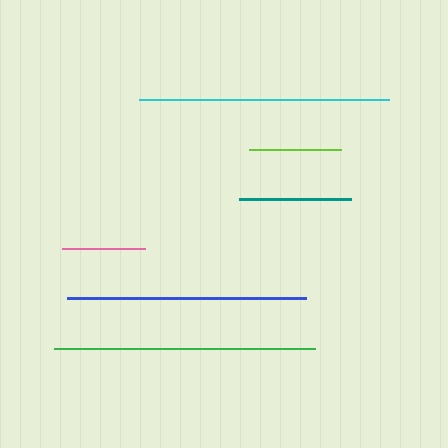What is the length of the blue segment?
The blue segment is approximately 240 pixels long.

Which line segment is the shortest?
The pink line is the shortest at approximately 82 pixels.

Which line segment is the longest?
The green line is the longest at approximately 261 pixels.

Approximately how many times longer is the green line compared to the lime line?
The green line is approximately 2.8 times the length of the lime line.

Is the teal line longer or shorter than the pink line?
The teal line is longer than the pink line.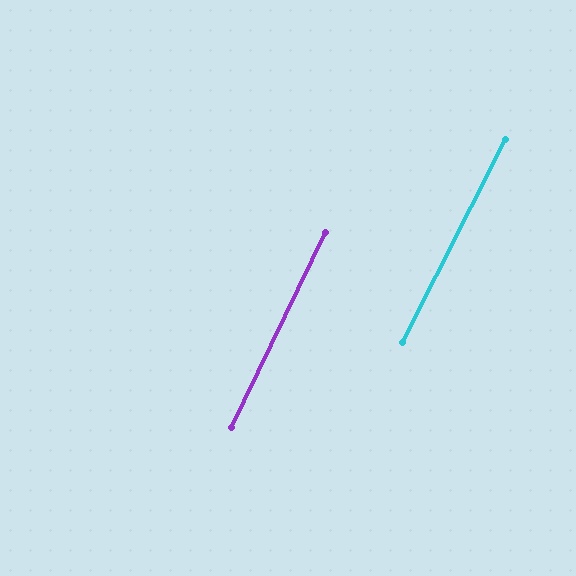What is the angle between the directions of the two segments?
Approximately 1 degree.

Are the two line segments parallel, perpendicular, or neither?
Parallel — their directions differ by only 1.2°.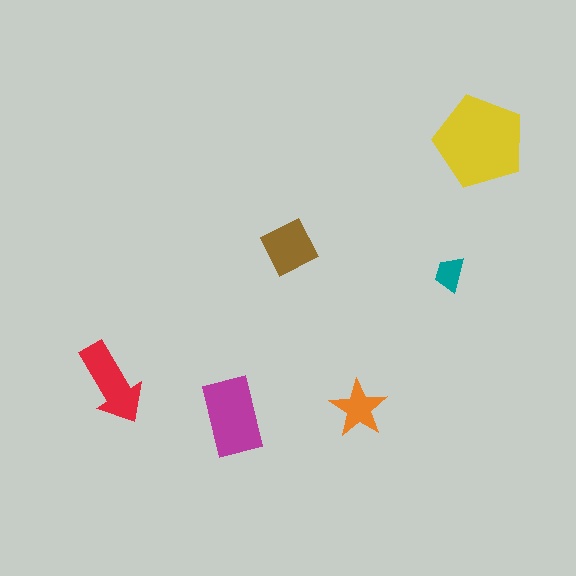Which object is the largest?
The yellow pentagon.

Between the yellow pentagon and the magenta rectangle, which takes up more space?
The yellow pentagon.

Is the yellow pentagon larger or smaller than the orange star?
Larger.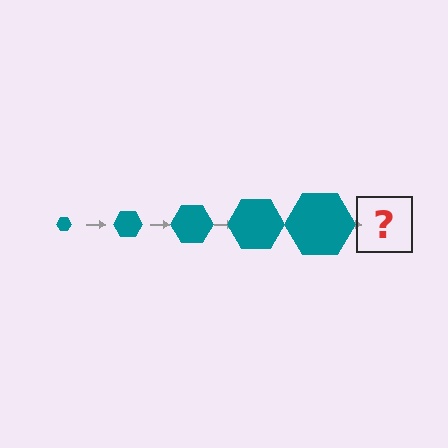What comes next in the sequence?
The next element should be a teal hexagon, larger than the previous one.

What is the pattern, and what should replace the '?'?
The pattern is that the hexagon gets progressively larger each step. The '?' should be a teal hexagon, larger than the previous one.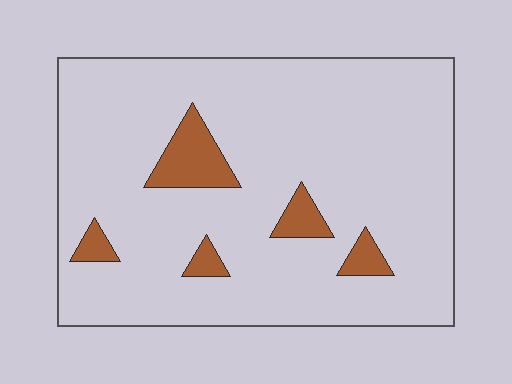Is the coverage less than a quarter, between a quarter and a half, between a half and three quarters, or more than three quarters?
Less than a quarter.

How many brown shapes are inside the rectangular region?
5.